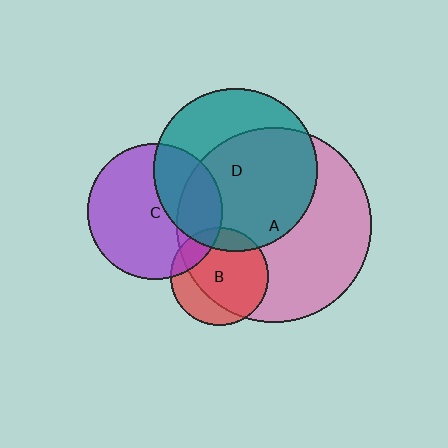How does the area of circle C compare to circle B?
Approximately 1.9 times.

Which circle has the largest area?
Circle A (pink).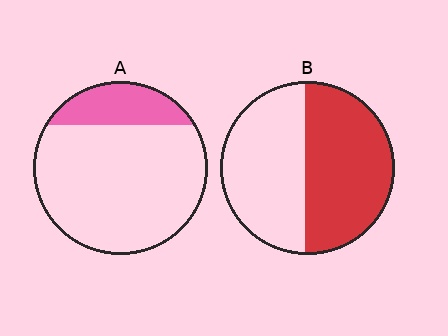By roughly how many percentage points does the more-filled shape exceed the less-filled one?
By roughly 30 percentage points (B over A).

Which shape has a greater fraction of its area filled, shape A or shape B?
Shape B.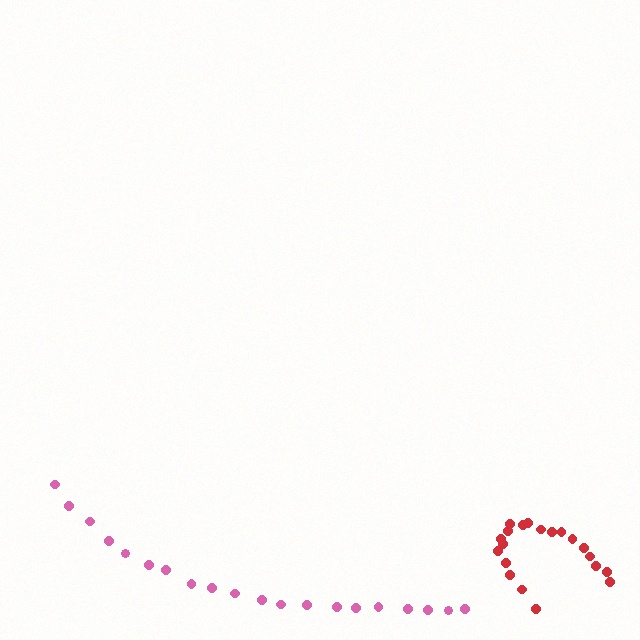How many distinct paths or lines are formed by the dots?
There are 2 distinct paths.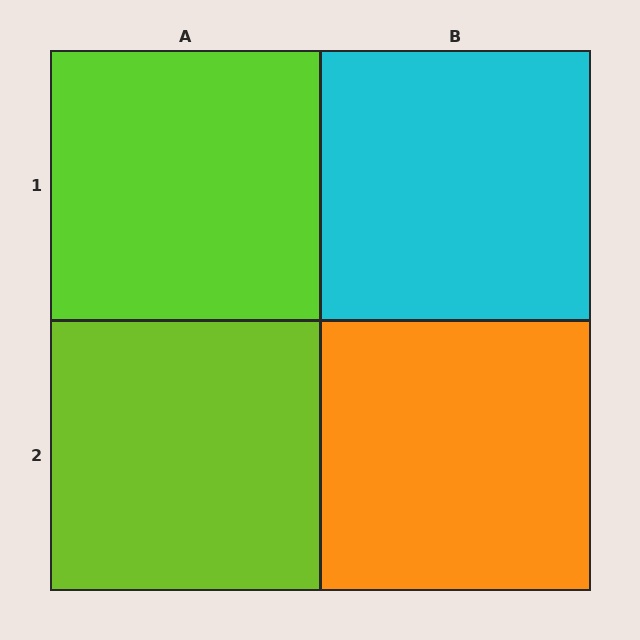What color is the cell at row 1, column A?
Lime.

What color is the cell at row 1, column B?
Cyan.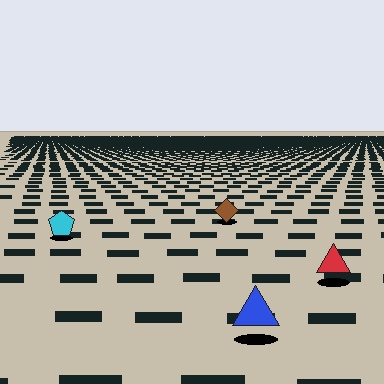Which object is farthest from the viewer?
The brown diamond is farthest from the viewer. It appears smaller and the ground texture around it is denser.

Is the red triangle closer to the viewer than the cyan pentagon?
Yes. The red triangle is closer — you can tell from the texture gradient: the ground texture is coarser near it.